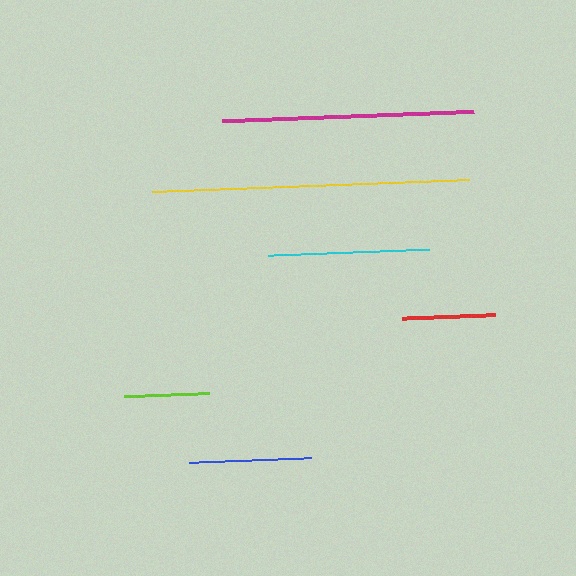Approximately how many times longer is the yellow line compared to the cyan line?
The yellow line is approximately 2.0 times the length of the cyan line.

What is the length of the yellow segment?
The yellow segment is approximately 318 pixels long.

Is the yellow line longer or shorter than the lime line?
The yellow line is longer than the lime line.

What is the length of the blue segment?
The blue segment is approximately 123 pixels long.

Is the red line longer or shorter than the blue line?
The blue line is longer than the red line.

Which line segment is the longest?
The yellow line is the longest at approximately 318 pixels.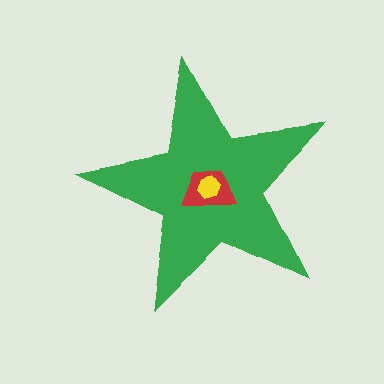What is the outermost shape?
The green star.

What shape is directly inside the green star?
The red trapezoid.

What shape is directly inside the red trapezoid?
The yellow hexagon.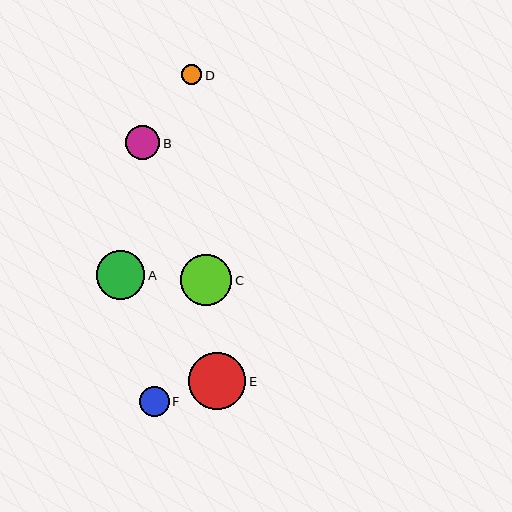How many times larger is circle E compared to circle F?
Circle E is approximately 1.9 times the size of circle F.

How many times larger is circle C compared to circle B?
Circle C is approximately 1.5 times the size of circle B.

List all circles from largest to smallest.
From largest to smallest: E, C, A, B, F, D.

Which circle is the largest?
Circle E is the largest with a size of approximately 58 pixels.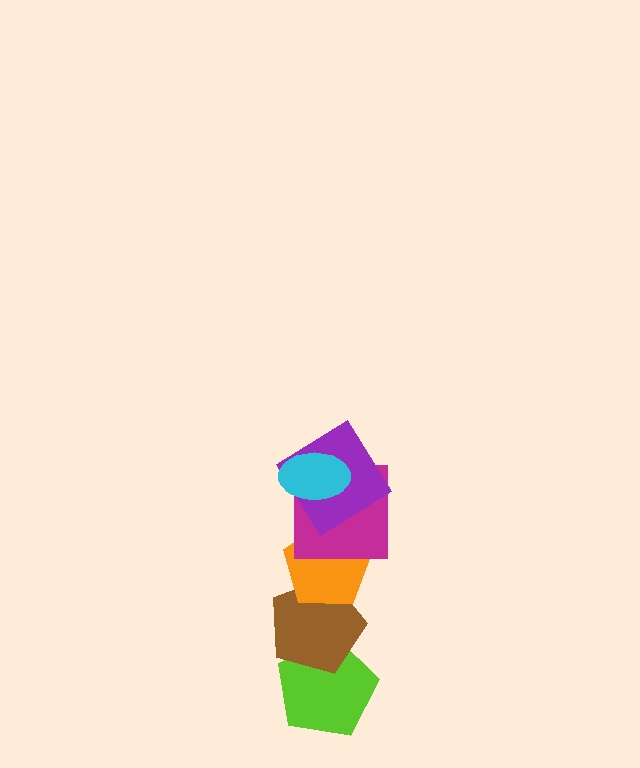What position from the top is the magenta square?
The magenta square is 3rd from the top.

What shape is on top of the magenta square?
The purple diamond is on top of the magenta square.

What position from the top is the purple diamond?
The purple diamond is 2nd from the top.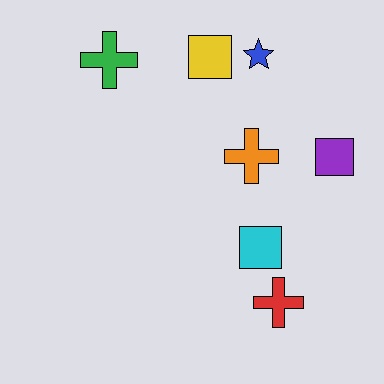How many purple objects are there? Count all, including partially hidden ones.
There is 1 purple object.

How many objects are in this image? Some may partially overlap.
There are 7 objects.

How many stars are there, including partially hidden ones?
There is 1 star.